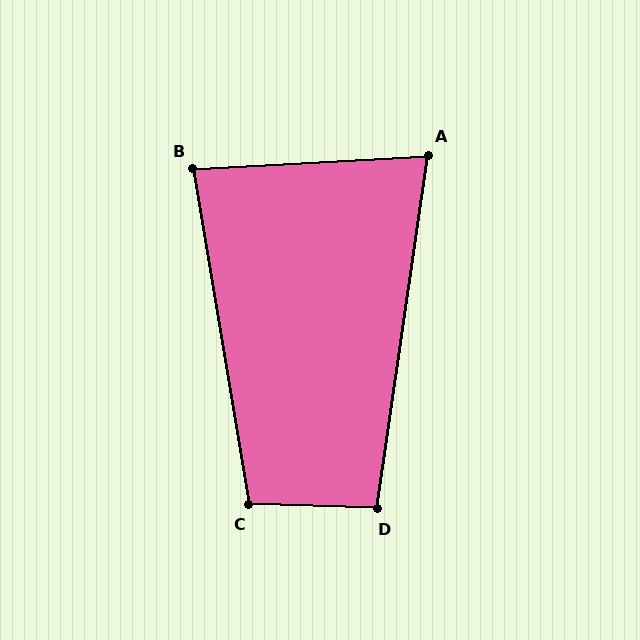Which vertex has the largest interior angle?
C, at approximately 102 degrees.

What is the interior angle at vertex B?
Approximately 84 degrees (acute).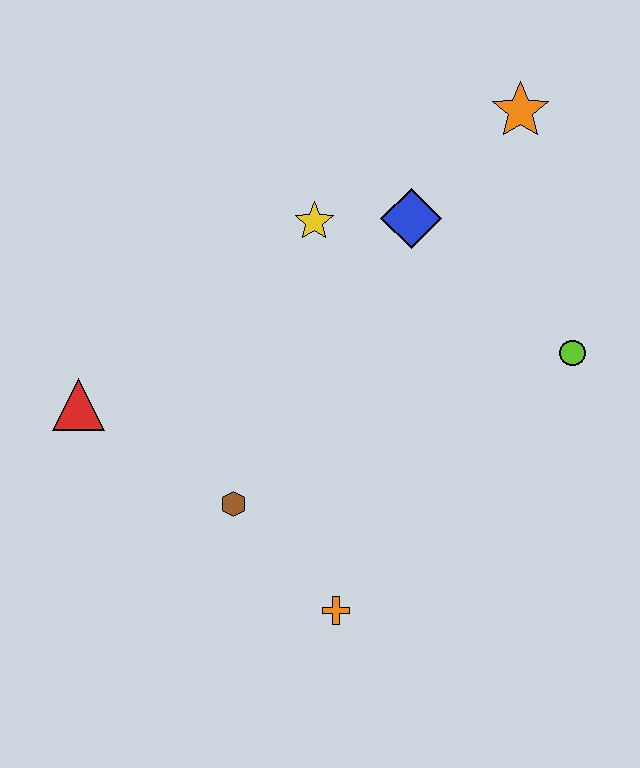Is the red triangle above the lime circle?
No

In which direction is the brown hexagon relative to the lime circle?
The brown hexagon is to the left of the lime circle.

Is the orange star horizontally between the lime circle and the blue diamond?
Yes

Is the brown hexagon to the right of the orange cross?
No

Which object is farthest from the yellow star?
The orange cross is farthest from the yellow star.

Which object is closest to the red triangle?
The brown hexagon is closest to the red triangle.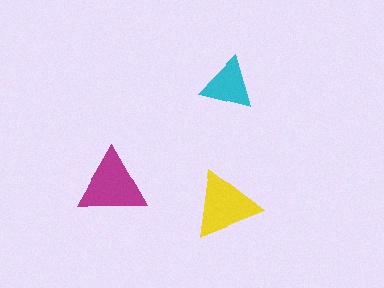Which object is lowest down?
The yellow triangle is bottommost.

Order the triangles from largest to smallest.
the magenta one, the yellow one, the cyan one.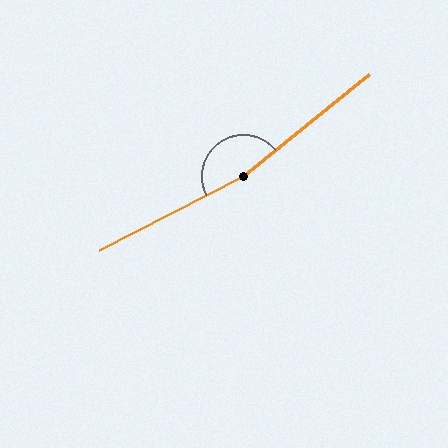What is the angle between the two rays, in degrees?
Approximately 169 degrees.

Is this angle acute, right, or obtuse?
It is obtuse.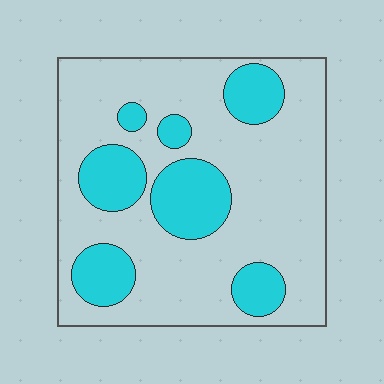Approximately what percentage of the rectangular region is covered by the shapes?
Approximately 25%.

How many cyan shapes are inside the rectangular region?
7.